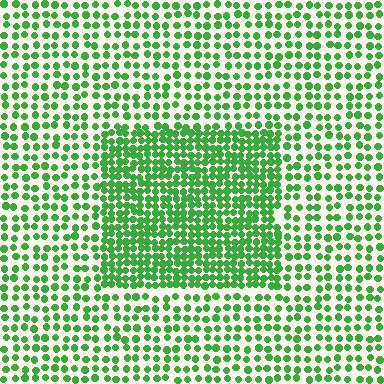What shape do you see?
I see a rectangle.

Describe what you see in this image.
The image contains small green elements arranged at two different densities. A rectangle-shaped region is visible where the elements are more densely packed than the surrounding area.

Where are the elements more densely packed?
The elements are more densely packed inside the rectangle boundary.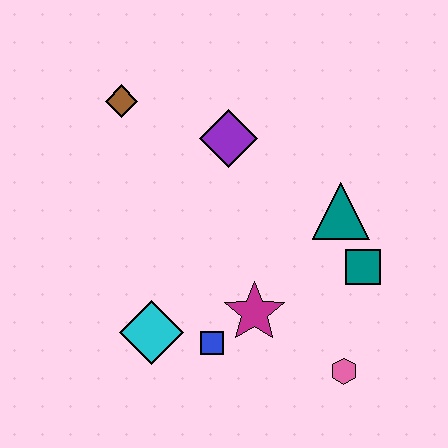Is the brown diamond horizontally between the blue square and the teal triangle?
No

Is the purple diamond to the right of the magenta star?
No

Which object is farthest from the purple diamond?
The pink hexagon is farthest from the purple diamond.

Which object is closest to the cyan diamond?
The blue square is closest to the cyan diamond.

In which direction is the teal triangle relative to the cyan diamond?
The teal triangle is to the right of the cyan diamond.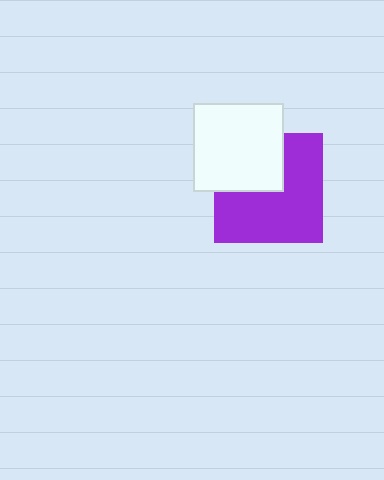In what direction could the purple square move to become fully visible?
The purple square could move toward the lower-right. That would shift it out from behind the white rectangle entirely.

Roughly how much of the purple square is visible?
Most of it is visible (roughly 66%).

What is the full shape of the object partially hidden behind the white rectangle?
The partially hidden object is a purple square.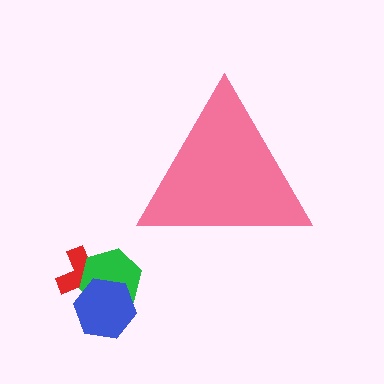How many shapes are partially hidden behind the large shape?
0 shapes are partially hidden.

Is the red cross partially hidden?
No, the red cross is fully visible.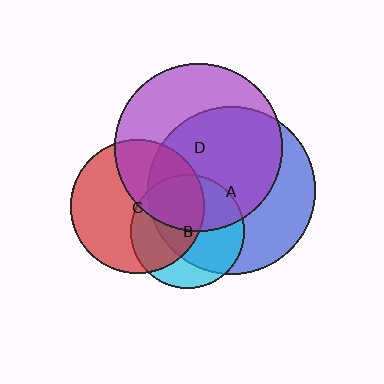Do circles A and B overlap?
Yes.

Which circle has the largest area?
Circle A (blue).